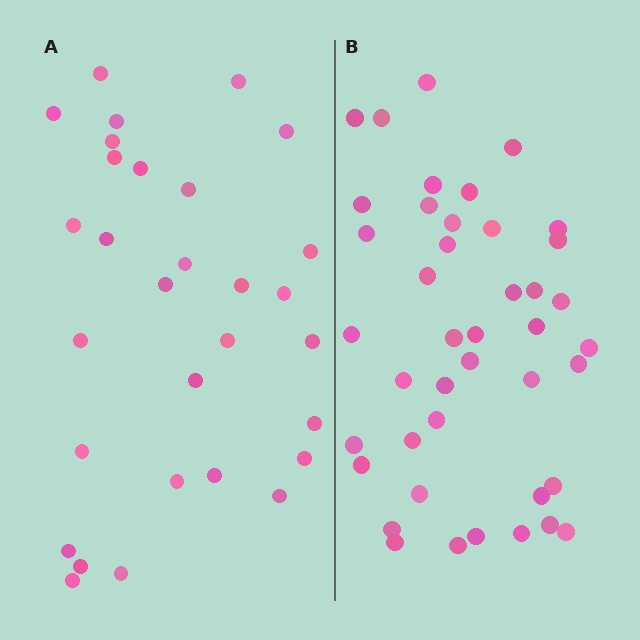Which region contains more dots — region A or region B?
Region B (the right region) has more dots.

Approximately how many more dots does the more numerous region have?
Region B has roughly 12 or so more dots than region A.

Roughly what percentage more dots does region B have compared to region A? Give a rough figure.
About 40% more.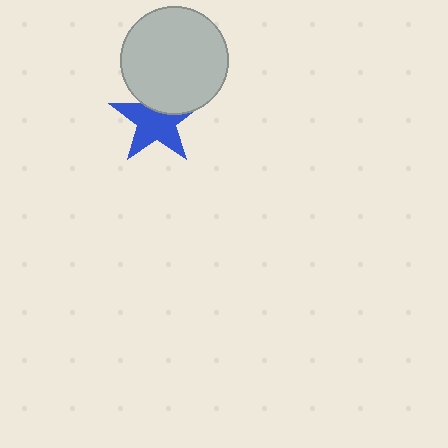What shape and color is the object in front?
The object in front is a light gray circle.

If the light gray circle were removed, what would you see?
You would see the complete blue star.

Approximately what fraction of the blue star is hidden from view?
Roughly 32% of the blue star is hidden behind the light gray circle.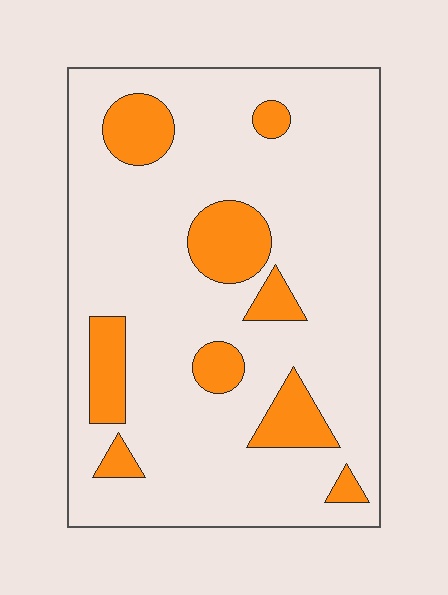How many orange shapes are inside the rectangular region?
9.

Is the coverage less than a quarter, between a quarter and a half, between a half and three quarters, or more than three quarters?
Less than a quarter.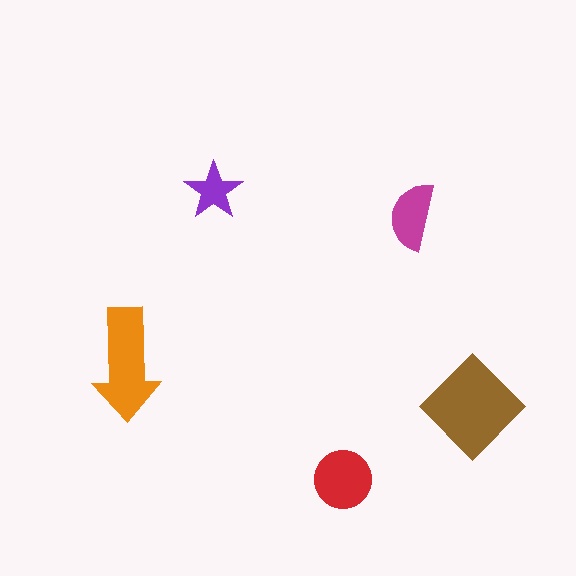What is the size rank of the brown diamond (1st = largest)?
1st.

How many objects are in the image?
There are 5 objects in the image.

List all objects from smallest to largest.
The purple star, the magenta semicircle, the red circle, the orange arrow, the brown diamond.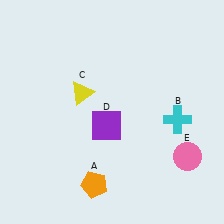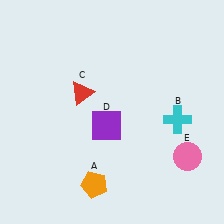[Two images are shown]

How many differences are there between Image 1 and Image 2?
There is 1 difference between the two images.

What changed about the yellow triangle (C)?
In Image 1, C is yellow. In Image 2, it changed to red.